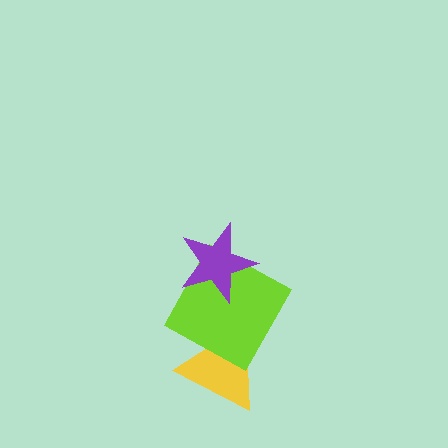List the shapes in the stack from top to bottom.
From top to bottom: the purple star, the lime square, the yellow triangle.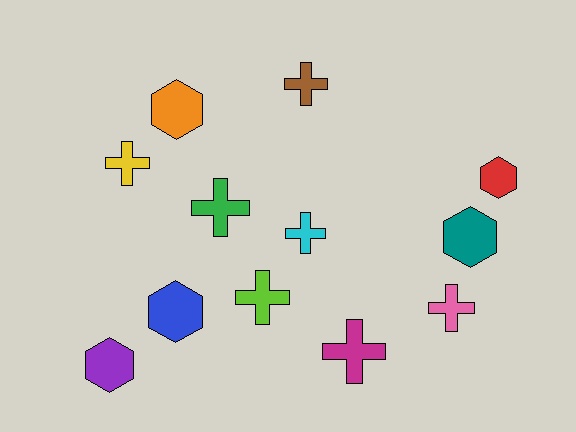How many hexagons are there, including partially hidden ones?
There are 5 hexagons.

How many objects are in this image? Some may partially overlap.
There are 12 objects.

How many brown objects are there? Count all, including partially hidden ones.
There is 1 brown object.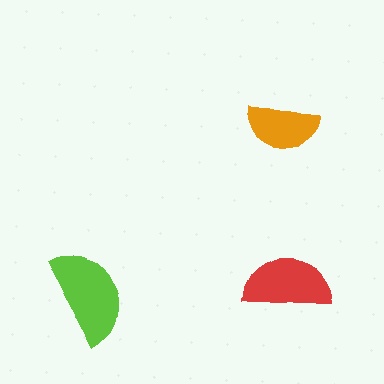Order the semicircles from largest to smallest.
the lime one, the red one, the orange one.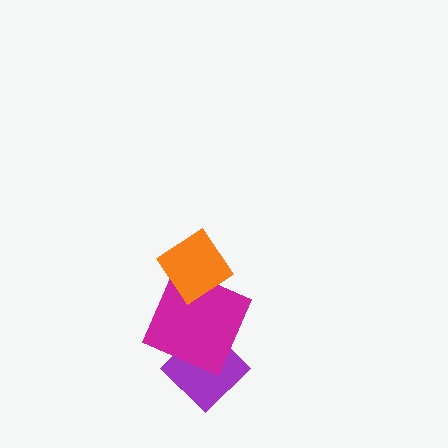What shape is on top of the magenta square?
The orange diamond is on top of the magenta square.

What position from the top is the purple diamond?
The purple diamond is 3rd from the top.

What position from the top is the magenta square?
The magenta square is 2nd from the top.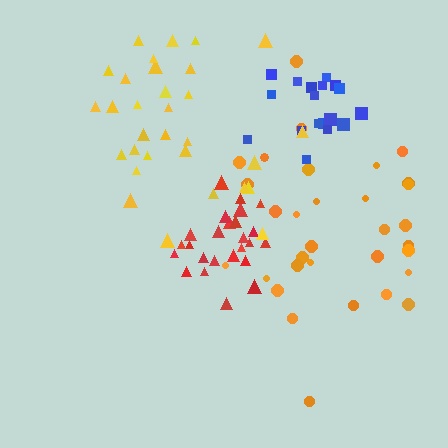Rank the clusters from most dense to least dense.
red, blue, yellow, orange.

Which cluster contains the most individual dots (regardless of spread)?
Orange (33).